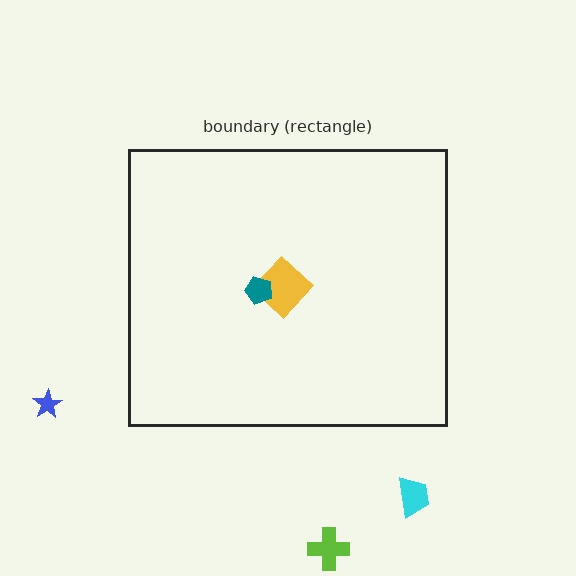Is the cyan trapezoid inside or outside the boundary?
Outside.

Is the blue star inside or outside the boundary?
Outside.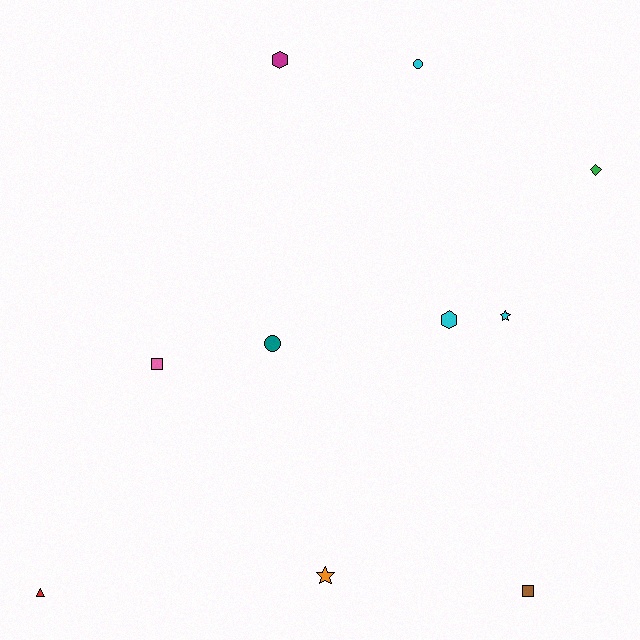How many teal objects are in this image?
There is 1 teal object.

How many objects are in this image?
There are 10 objects.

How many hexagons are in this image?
There are 2 hexagons.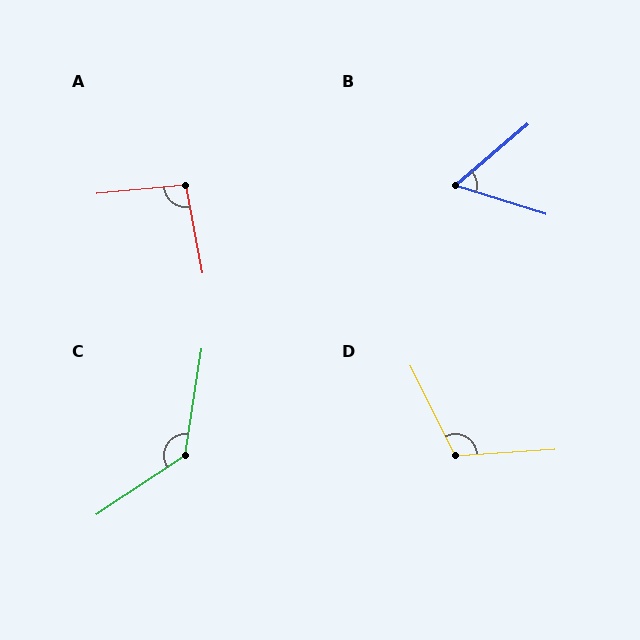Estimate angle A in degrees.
Approximately 96 degrees.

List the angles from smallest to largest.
B (58°), A (96°), D (113°), C (132°).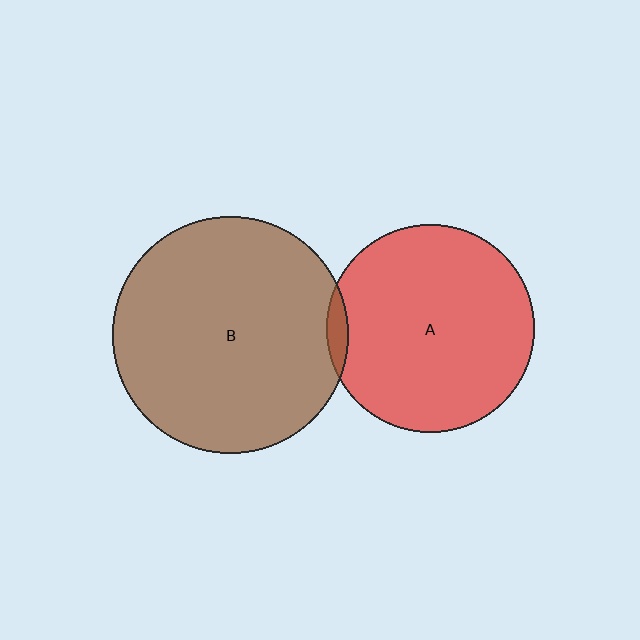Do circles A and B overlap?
Yes.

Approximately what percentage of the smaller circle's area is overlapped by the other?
Approximately 5%.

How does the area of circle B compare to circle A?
Approximately 1.3 times.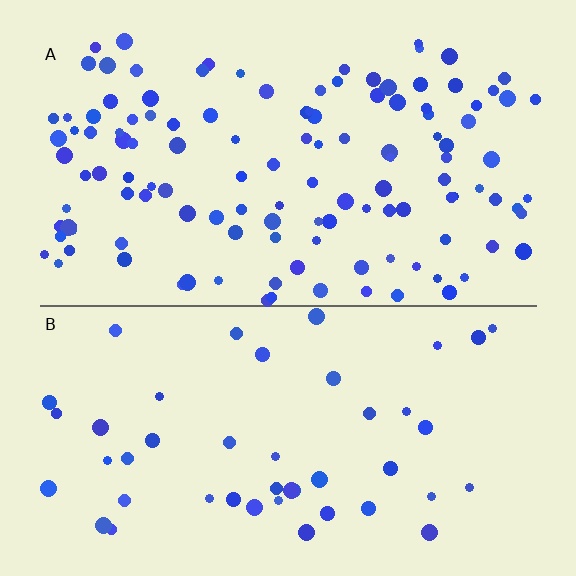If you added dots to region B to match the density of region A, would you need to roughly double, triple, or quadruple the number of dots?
Approximately triple.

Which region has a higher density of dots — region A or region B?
A (the top).